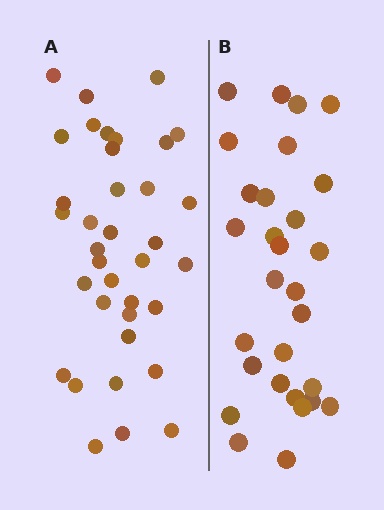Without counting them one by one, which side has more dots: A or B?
Region A (the left region) has more dots.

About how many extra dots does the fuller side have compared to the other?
Region A has roughly 8 or so more dots than region B.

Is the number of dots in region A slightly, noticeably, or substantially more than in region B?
Region A has only slightly more — the two regions are fairly close. The ratio is roughly 1.2 to 1.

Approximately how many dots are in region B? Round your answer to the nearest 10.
About 30 dots. (The exact count is 29, which rounds to 30.)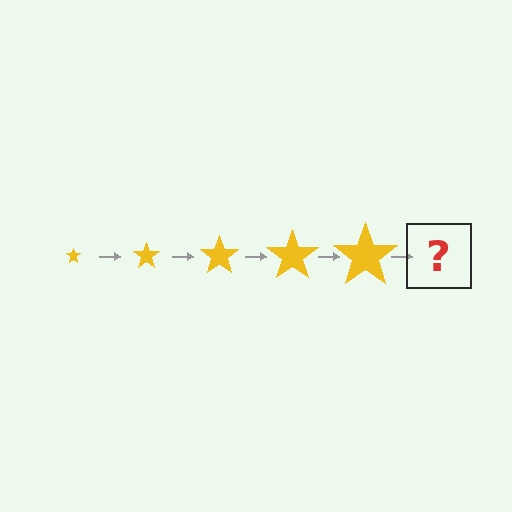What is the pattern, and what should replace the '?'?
The pattern is that the star gets progressively larger each step. The '?' should be a yellow star, larger than the previous one.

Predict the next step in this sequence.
The next step is a yellow star, larger than the previous one.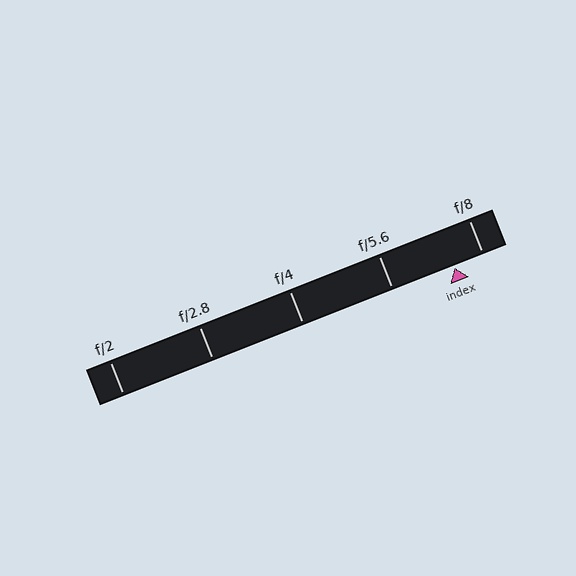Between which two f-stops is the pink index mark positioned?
The index mark is between f/5.6 and f/8.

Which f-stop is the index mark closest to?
The index mark is closest to f/8.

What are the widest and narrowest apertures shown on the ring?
The widest aperture shown is f/2 and the narrowest is f/8.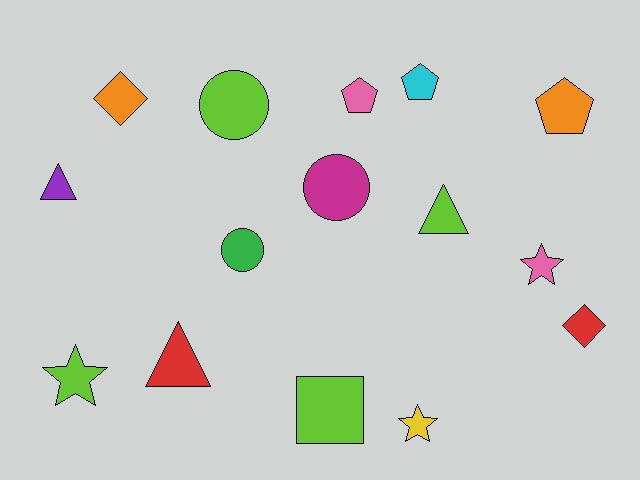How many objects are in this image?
There are 15 objects.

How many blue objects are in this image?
There are no blue objects.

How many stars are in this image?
There are 3 stars.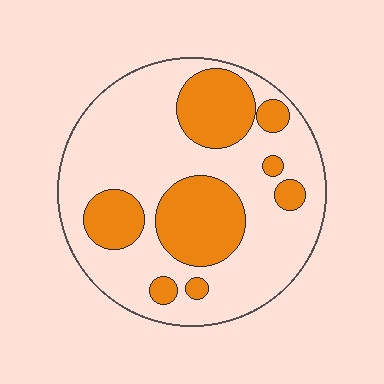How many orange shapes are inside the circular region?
8.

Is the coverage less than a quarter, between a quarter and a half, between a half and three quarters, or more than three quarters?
Between a quarter and a half.